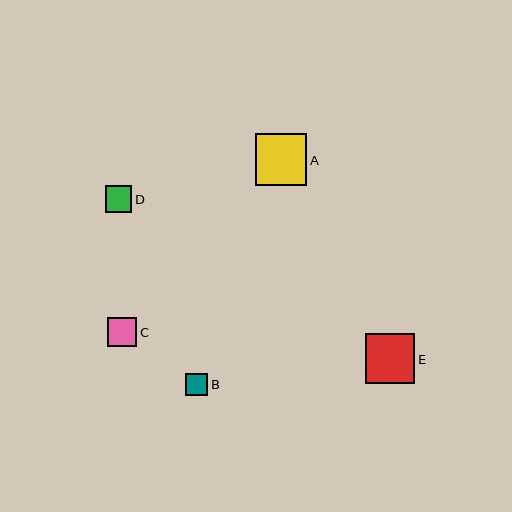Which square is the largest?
Square A is the largest with a size of approximately 52 pixels.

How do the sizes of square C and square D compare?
Square C and square D are approximately the same size.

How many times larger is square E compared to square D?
Square E is approximately 1.8 times the size of square D.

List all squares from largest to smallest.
From largest to smallest: A, E, C, D, B.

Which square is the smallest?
Square B is the smallest with a size of approximately 22 pixels.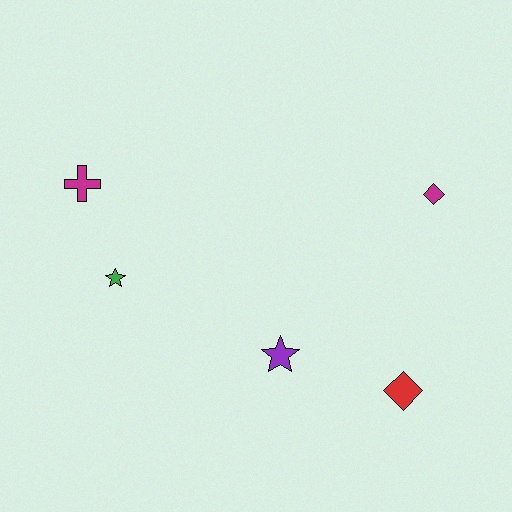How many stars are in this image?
There are 2 stars.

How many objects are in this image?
There are 5 objects.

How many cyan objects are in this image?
There are no cyan objects.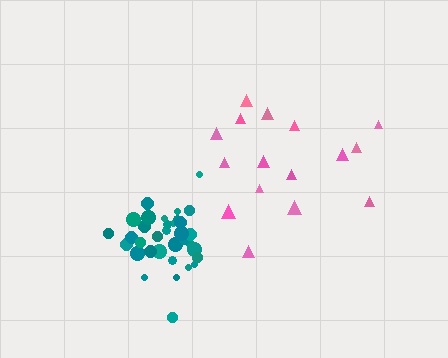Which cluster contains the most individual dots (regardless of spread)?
Teal (34).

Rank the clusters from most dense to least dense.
teal, pink.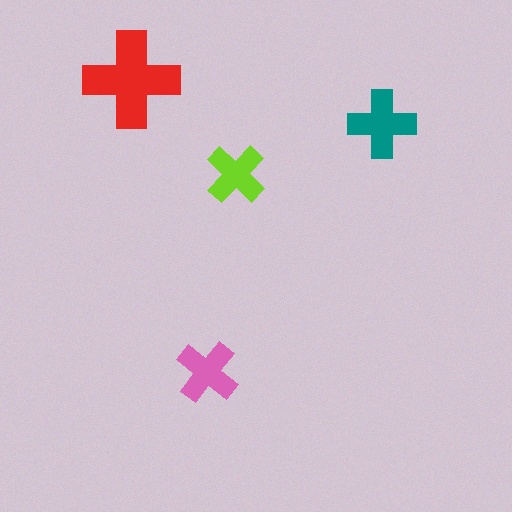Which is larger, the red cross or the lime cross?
The red one.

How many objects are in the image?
There are 4 objects in the image.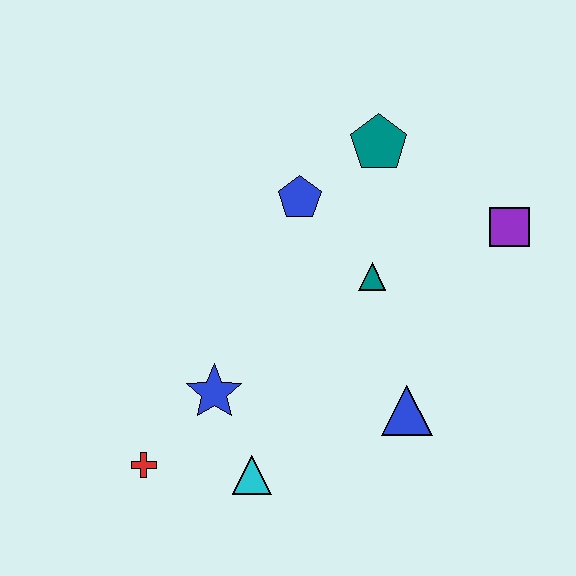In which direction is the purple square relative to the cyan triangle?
The purple square is to the right of the cyan triangle.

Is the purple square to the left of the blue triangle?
No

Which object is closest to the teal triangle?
The blue pentagon is closest to the teal triangle.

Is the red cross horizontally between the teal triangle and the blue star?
No